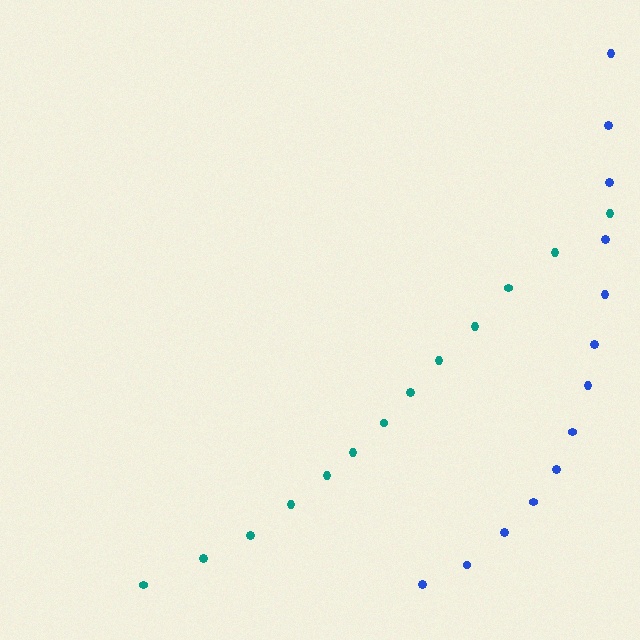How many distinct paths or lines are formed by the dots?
There are 2 distinct paths.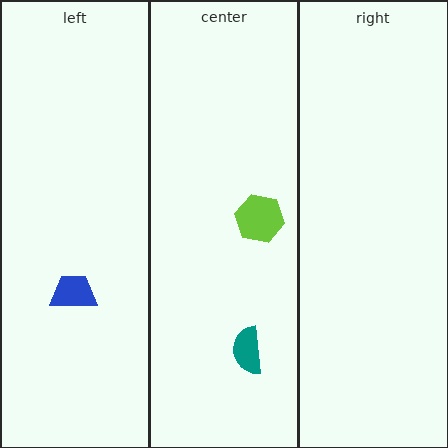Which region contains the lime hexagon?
The center region.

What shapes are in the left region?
The blue trapezoid.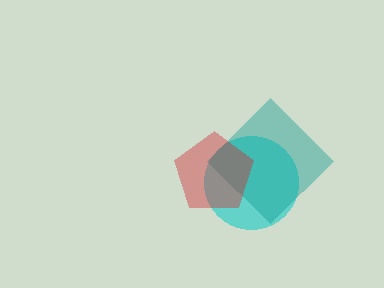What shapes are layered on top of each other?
The layered shapes are: a cyan circle, a teal diamond, a red pentagon.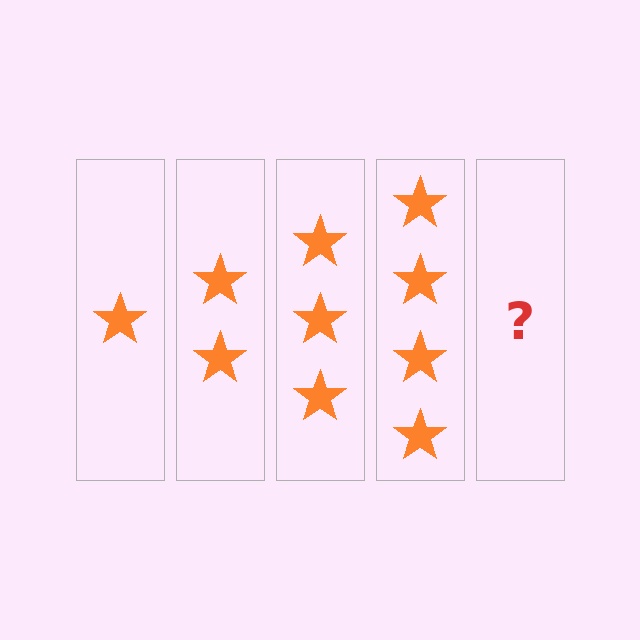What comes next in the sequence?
The next element should be 5 stars.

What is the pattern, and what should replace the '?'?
The pattern is that each step adds one more star. The '?' should be 5 stars.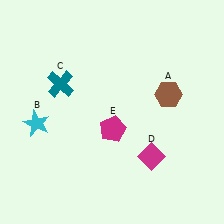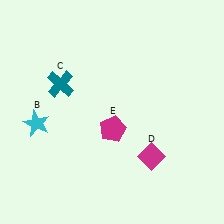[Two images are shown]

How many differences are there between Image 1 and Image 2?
There is 1 difference between the two images.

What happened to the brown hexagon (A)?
The brown hexagon (A) was removed in Image 2. It was in the top-right area of Image 1.